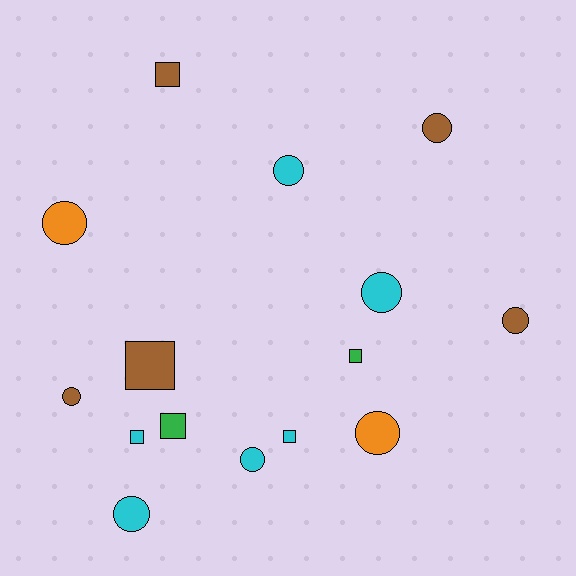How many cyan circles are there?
There are 4 cyan circles.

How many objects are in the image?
There are 15 objects.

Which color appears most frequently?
Cyan, with 6 objects.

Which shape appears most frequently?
Circle, with 9 objects.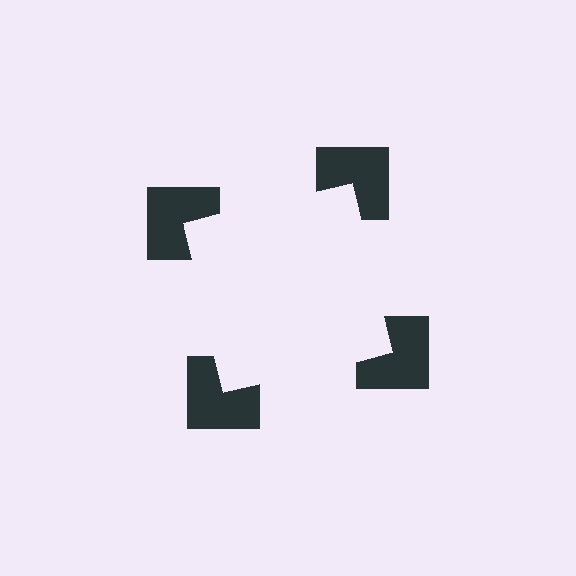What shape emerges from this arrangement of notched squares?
An illusory square — its edges are inferred from the aligned wedge cuts in the notched squares, not physically drawn.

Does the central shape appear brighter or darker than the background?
It typically appears slightly brighter than the background, even though no actual brightness change is drawn.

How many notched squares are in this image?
There are 4 — one at each vertex of the illusory square.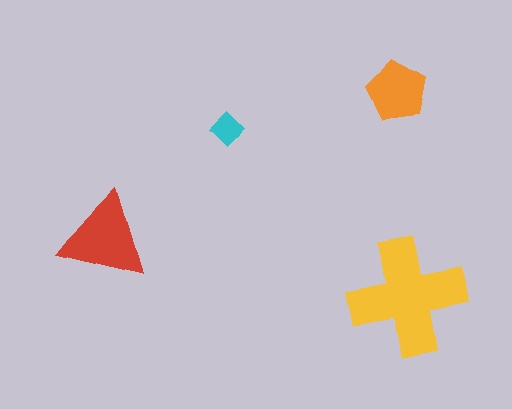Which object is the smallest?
The cyan diamond.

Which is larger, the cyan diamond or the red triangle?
The red triangle.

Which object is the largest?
The yellow cross.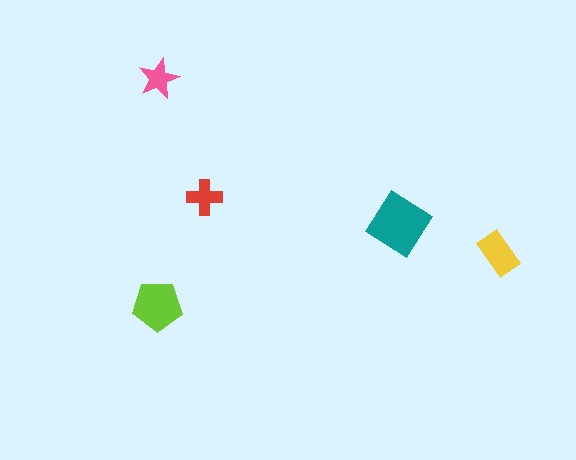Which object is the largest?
The teal diamond.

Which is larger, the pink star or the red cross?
The red cross.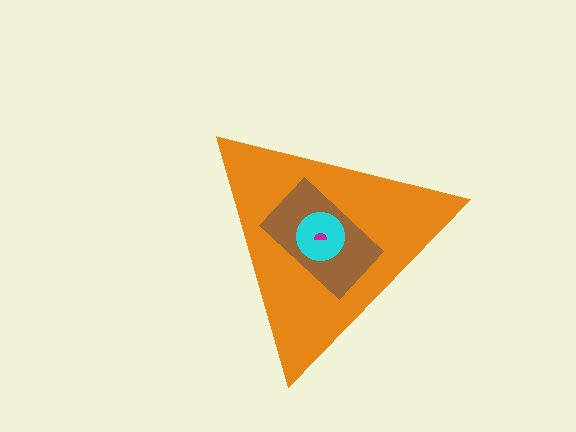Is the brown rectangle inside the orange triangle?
Yes.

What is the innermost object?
The magenta semicircle.